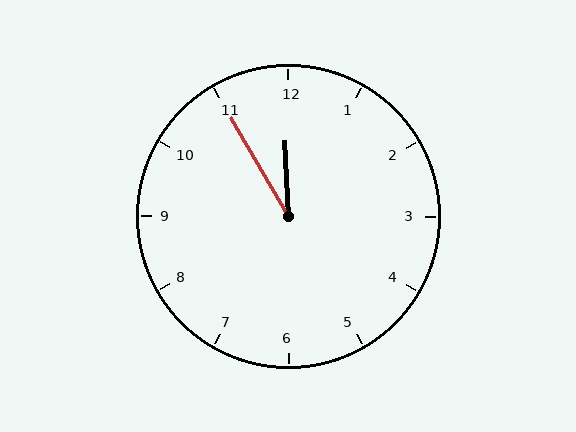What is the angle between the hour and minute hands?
Approximately 28 degrees.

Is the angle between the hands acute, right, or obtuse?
It is acute.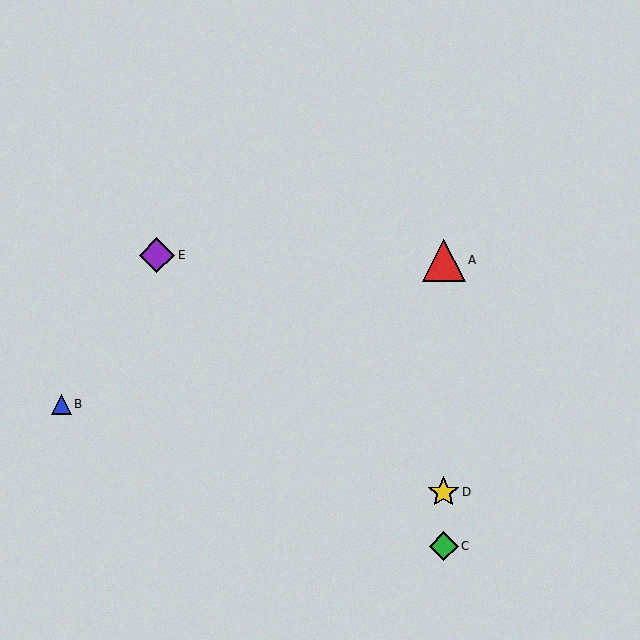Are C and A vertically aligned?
Yes, both are at x≈444.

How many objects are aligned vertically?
3 objects (A, C, D) are aligned vertically.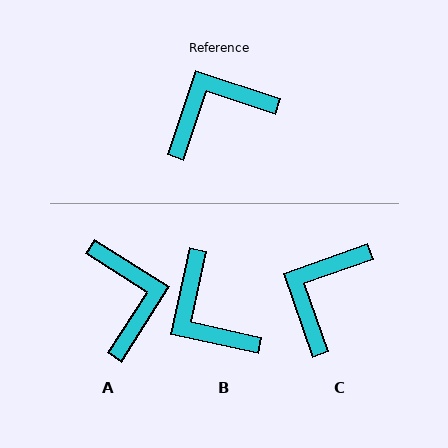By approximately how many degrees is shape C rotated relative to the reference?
Approximately 38 degrees counter-clockwise.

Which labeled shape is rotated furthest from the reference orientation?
A, about 104 degrees away.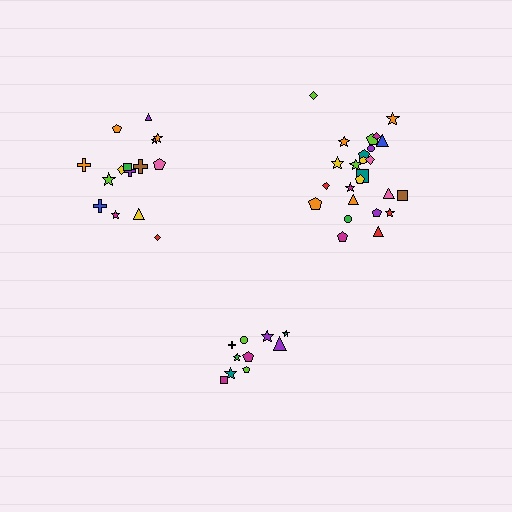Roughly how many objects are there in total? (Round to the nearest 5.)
Roughly 50 objects in total.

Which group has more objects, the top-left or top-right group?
The top-right group.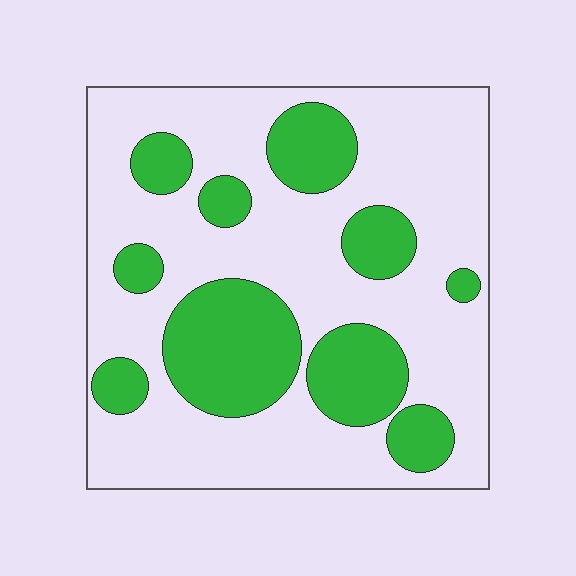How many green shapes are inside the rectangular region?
10.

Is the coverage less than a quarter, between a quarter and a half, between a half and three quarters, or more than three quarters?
Between a quarter and a half.